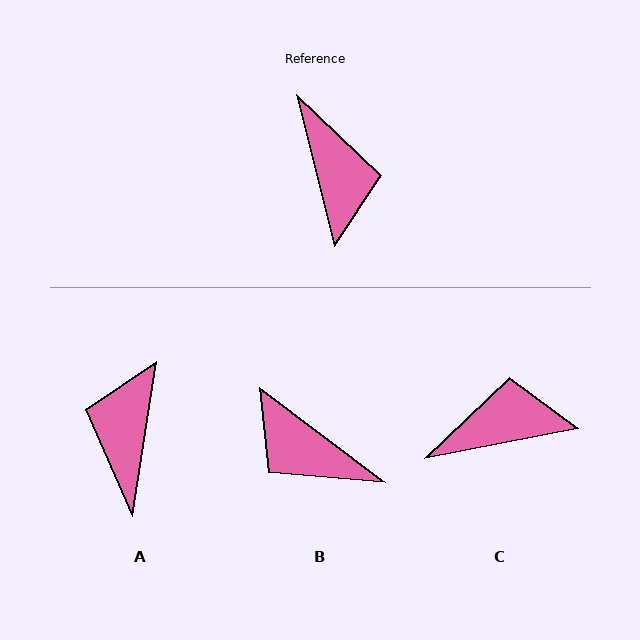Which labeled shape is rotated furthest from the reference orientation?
A, about 158 degrees away.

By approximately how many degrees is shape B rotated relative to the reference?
Approximately 141 degrees clockwise.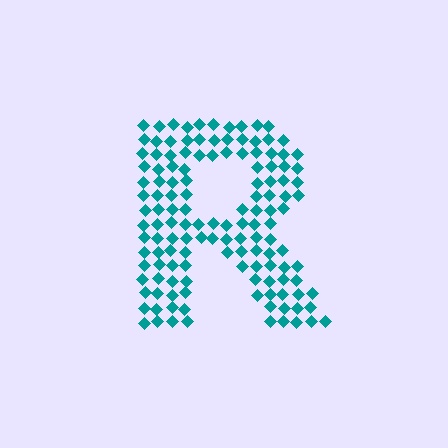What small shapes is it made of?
It is made of small diamonds.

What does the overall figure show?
The overall figure shows the letter R.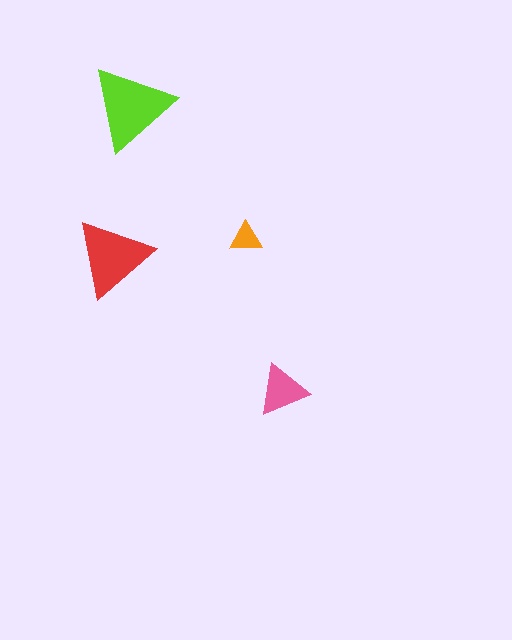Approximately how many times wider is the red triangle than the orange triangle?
About 2.5 times wider.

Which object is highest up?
The lime triangle is topmost.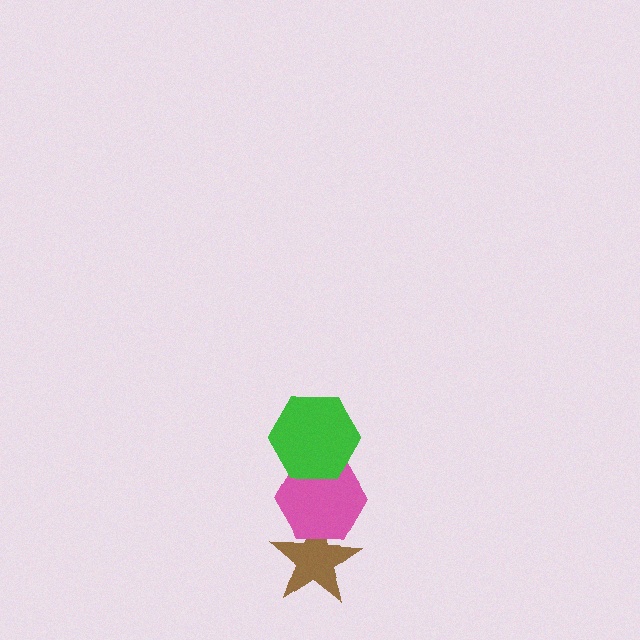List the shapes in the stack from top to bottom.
From top to bottom: the green hexagon, the pink hexagon, the brown star.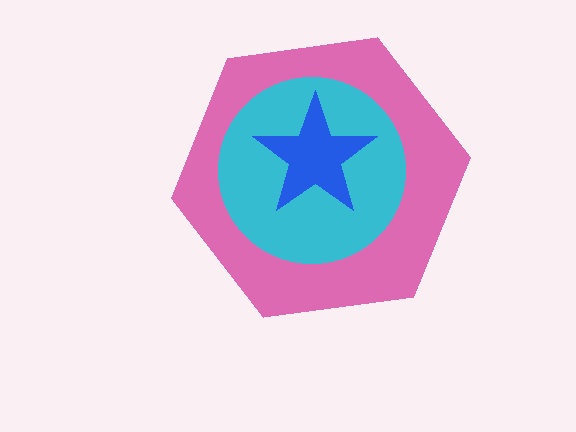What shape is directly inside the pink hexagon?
The cyan circle.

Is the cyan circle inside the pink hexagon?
Yes.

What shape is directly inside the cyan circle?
The blue star.